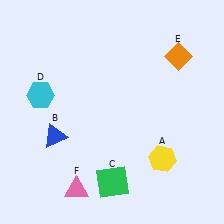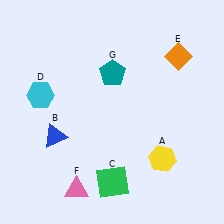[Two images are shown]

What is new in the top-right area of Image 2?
A teal pentagon (G) was added in the top-right area of Image 2.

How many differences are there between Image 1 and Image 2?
There is 1 difference between the two images.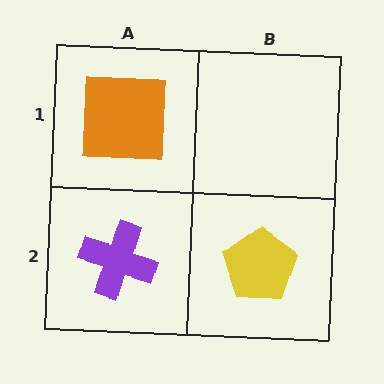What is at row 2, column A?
A purple cross.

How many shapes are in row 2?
2 shapes.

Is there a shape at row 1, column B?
No, that cell is empty.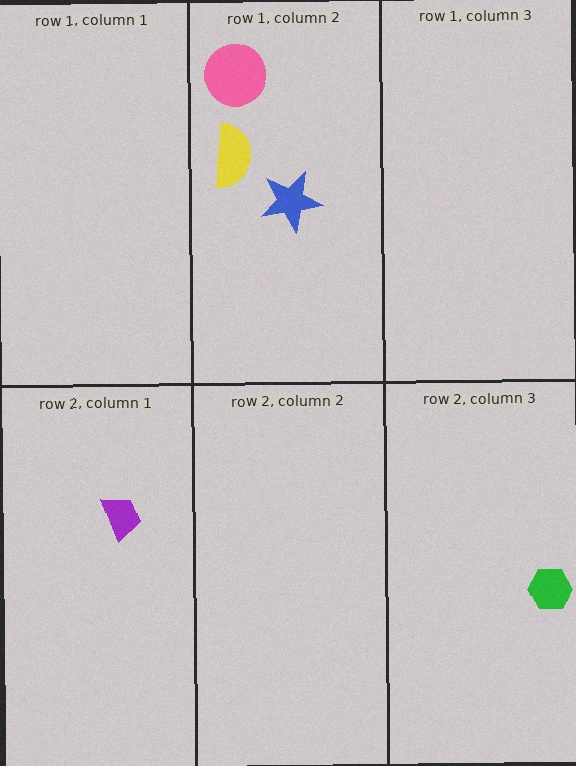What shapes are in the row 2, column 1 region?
The purple trapezoid.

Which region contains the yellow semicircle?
The row 1, column 2 region.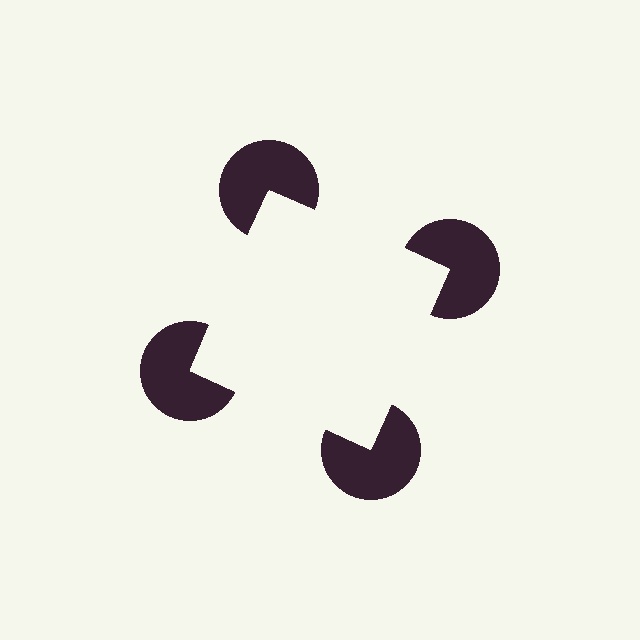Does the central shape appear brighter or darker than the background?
It typically appears slightly brighter than the background, even though no actual brightness change is drawn.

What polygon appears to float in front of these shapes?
An illusory square — its edges are inferred from the aligned wedge cuts in the pac-man discs, not physically drawn.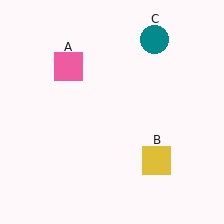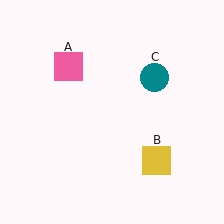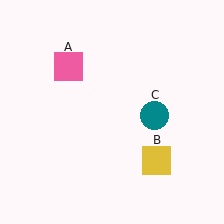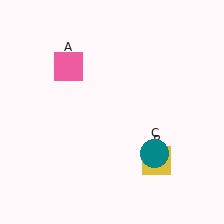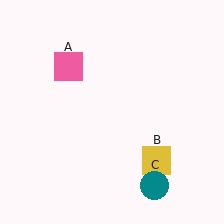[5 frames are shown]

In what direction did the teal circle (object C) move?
The teal circle (object C) moved down.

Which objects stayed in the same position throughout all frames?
Pink square (object A) and yellow square (object B) remained stationary.